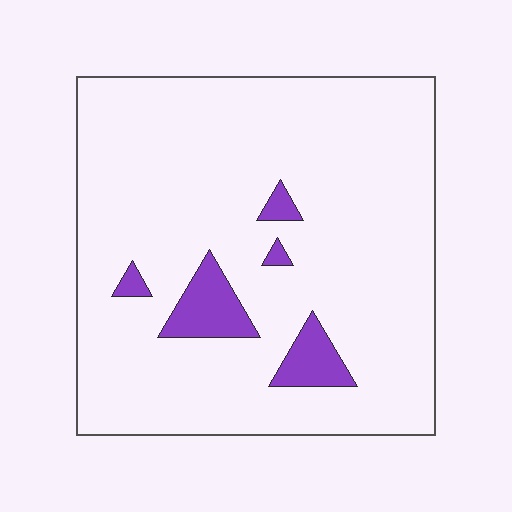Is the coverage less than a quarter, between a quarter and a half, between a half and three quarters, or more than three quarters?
Less than a quarter.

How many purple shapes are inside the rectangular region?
5.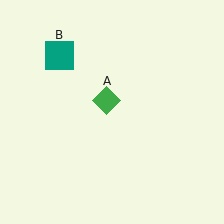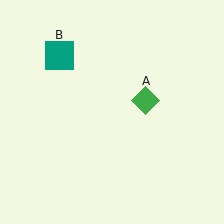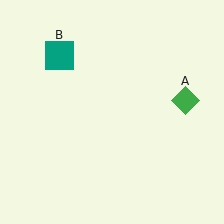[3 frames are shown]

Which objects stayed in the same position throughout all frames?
Teal square (object B) remained stationary.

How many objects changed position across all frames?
1 object changed position: green diamond (object A).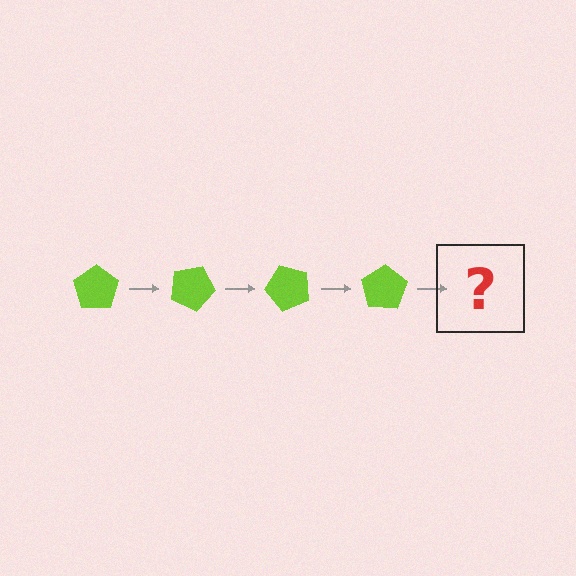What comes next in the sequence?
The next element should be a lime pentagon rotated 100 degrees.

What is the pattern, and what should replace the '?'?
The pattern is that the pentagon rotates 25 degrees each step. The '?' should be a lime pentagon rotated 100 degrees.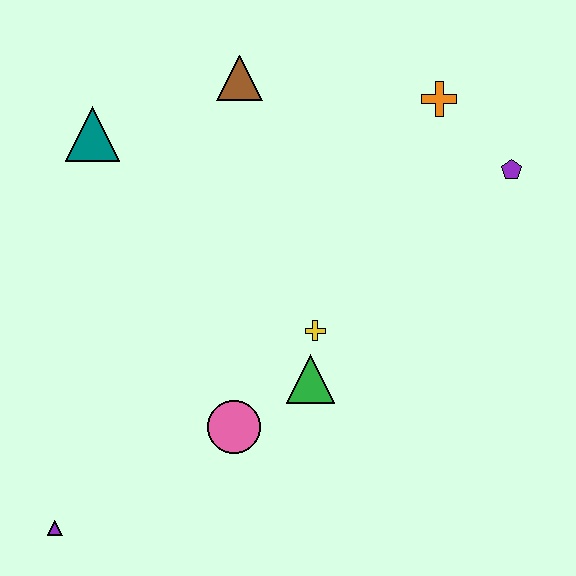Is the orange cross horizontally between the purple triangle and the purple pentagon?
Yes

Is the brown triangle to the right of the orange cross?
No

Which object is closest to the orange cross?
The purple pentagon is closest to the orange cross.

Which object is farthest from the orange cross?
The purple triangle is farthest from the orange cross.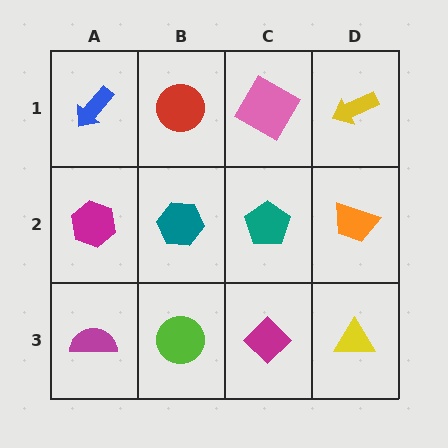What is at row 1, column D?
A yellow arrow.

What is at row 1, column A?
A blue arrow.